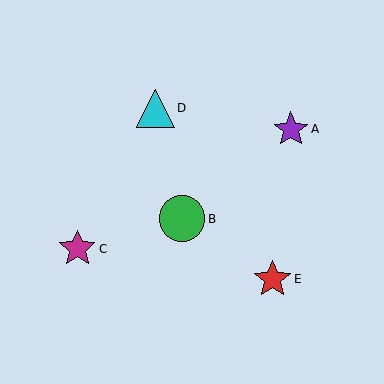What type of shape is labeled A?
Shape A is a purple star.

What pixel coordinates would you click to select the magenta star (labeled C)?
Click at (77, 249) to select the magenta star C.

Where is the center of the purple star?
The center of the purple star is at (291, 129).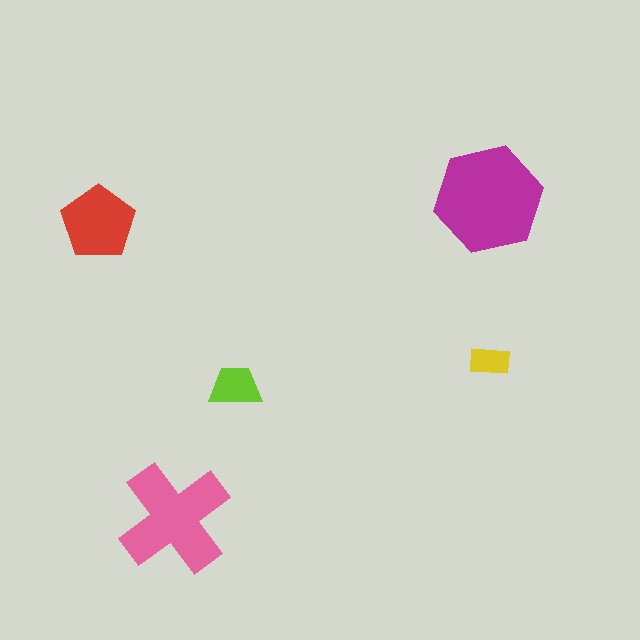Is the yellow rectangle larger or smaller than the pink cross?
Smaller.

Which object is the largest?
The magenta hexagon.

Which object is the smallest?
The yellow rectangle.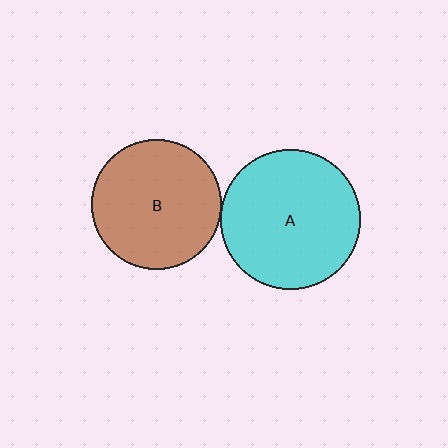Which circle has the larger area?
Circle A (cyan).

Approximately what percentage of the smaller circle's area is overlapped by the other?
Approximately 5%.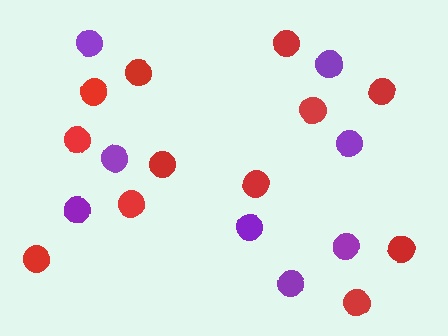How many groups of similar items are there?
There are 2 groups: one group of purple circles (8) and one group of red circles (12).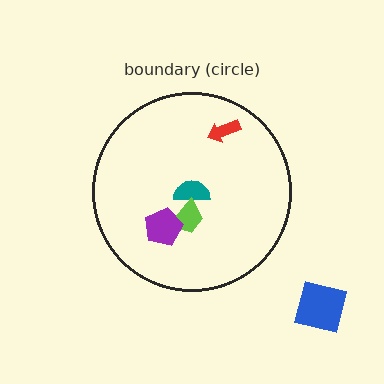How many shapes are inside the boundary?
4 inside, 1 outside.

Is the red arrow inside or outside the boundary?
Inside.